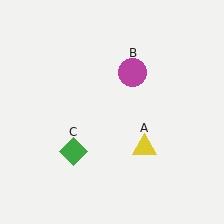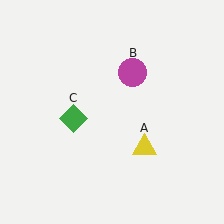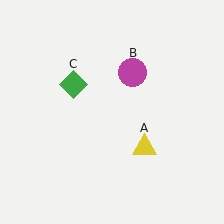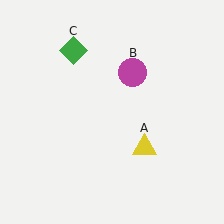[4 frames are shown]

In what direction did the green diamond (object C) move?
The green diamond (object C) moved up.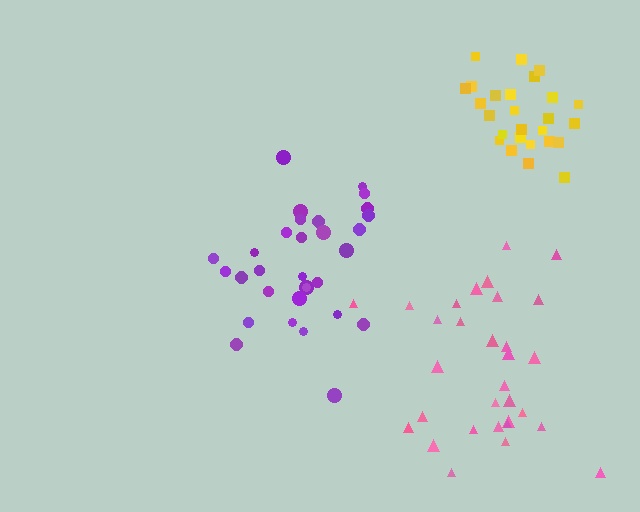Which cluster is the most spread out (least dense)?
Pink.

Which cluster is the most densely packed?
Yellow.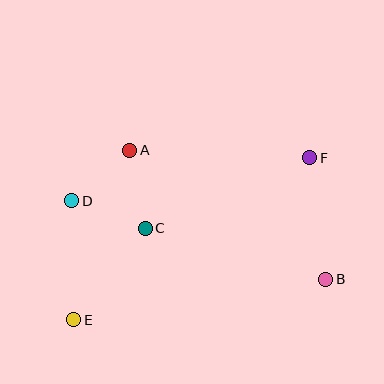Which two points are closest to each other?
Points A and D are closest to each other.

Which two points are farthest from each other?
Points E and F are farthest from each other.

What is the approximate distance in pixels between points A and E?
The distance between A and E is approximately 178 pixels.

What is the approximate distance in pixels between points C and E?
The distance between C and E is approximately 116 pixels.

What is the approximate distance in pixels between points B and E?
The distance between B and E is approximately 255 pixels.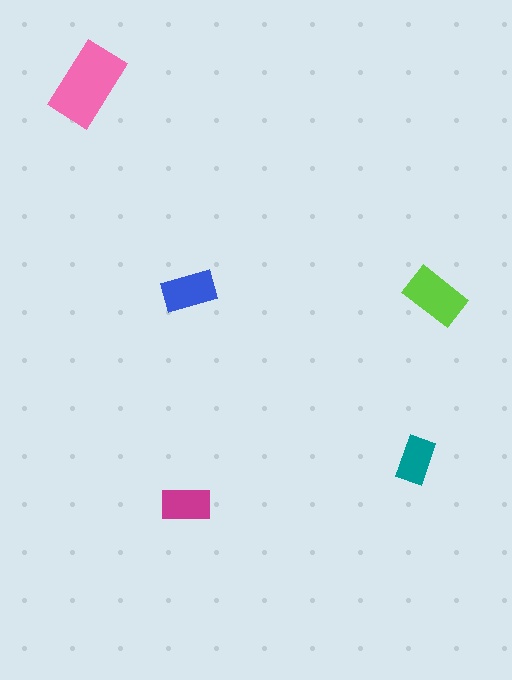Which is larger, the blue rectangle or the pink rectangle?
The pink one.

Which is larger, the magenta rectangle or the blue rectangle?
The blue one.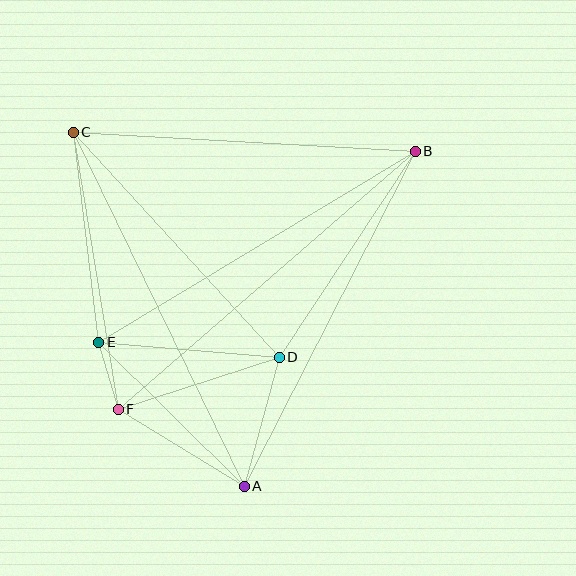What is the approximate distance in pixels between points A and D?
The distance between A and D is approximately 134 pixels.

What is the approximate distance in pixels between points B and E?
The distance between B and E is approximately 370 pixels.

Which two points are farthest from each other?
Points B and F are farthest from each other.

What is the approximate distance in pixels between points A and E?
The distance between A and E is approximately 205 pixels.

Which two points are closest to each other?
Points E and F are closest to each other.